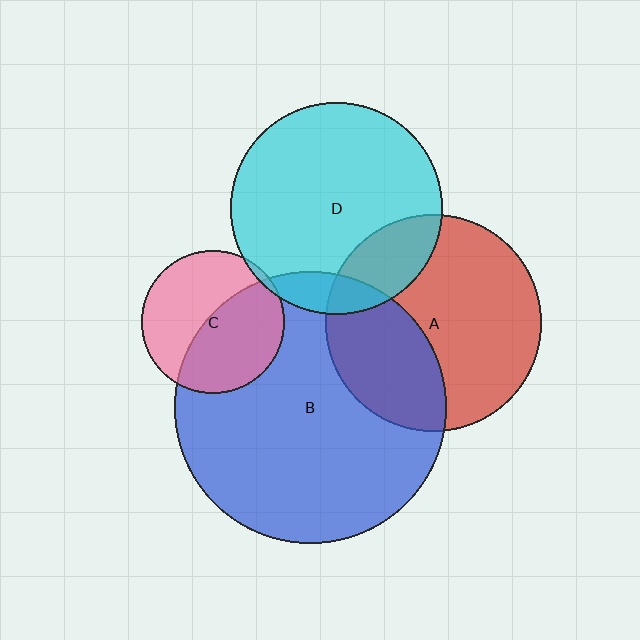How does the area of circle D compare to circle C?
Approximately 2.2 times.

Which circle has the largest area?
Circle B (blue).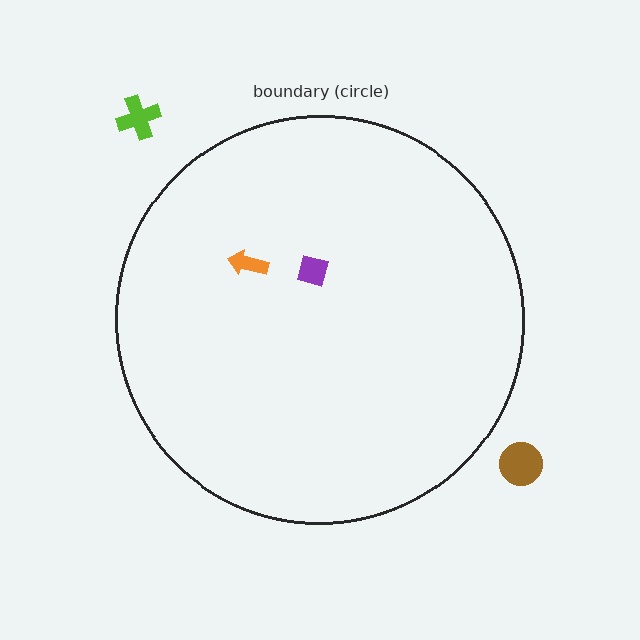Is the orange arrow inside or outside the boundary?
Inside.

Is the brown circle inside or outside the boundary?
Outside.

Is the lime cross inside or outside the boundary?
Outside.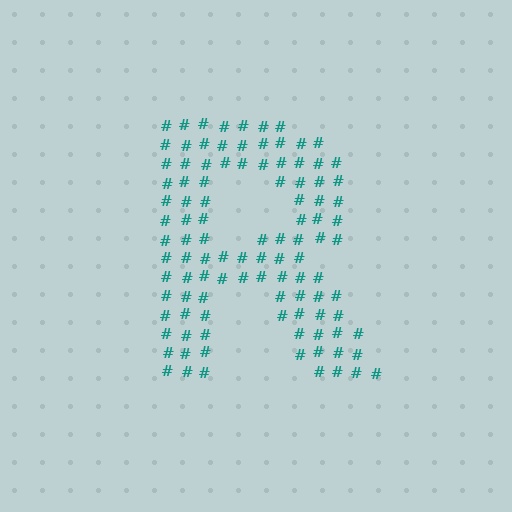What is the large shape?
The large shape is the letter R.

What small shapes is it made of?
It is made of small hash symbols.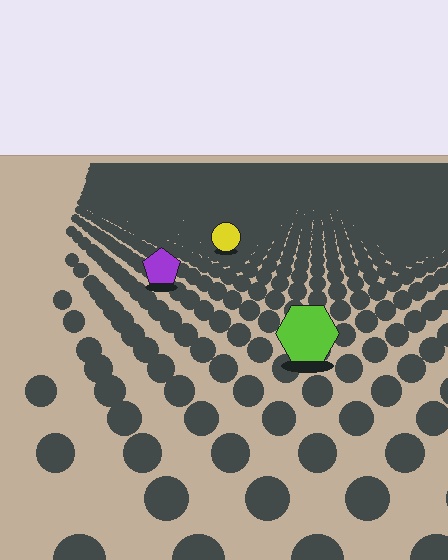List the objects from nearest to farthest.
From nearest to farthest: the lime hexagon, the purple pentagon, the yellow circle.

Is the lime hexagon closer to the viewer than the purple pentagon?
Yes. The lime hexagon is closer — you can tell from the texture gradient: the ground texture is coarser near it.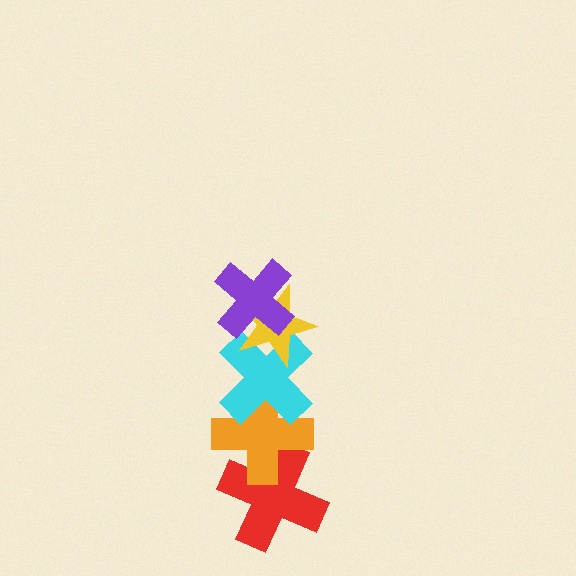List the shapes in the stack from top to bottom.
From top to bottom: the purple cross, the yellow star, the cyan cross, the orange cross, the red cross.